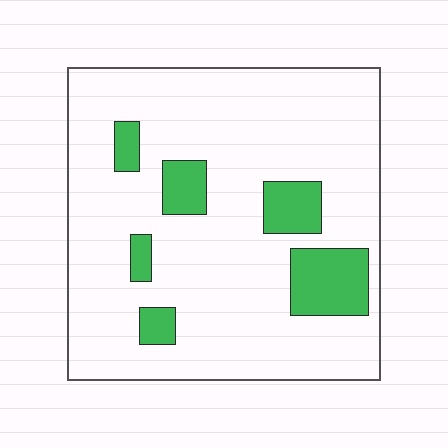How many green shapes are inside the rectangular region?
6.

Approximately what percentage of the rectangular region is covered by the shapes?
Approximately 15%.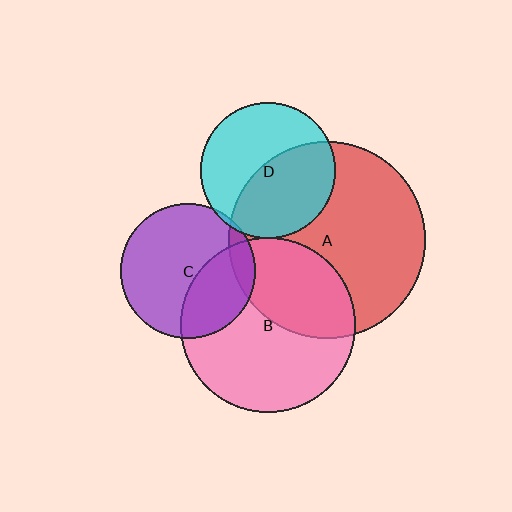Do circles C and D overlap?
Yes.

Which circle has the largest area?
Circle A (red).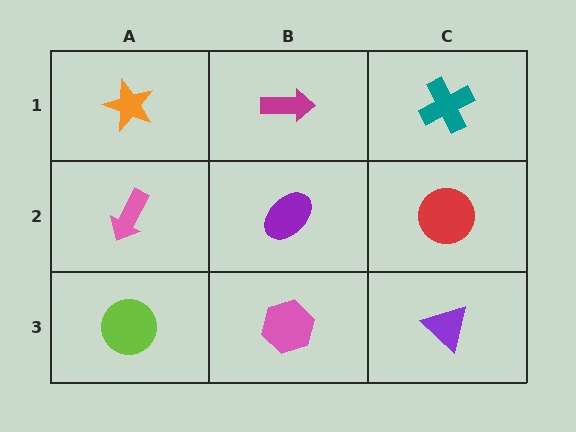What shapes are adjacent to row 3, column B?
A purple ellipse (row 2, column B), a lime circle (row 3, column A), a purple triangle (row 3, column C).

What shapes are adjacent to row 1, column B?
A purple ellipse (row 2, column B), an orange star (row 1, column A), a teal cross (row 1, column C).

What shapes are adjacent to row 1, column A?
A pink arrow (row 2, column A), a magenta arrow (row 1, column B).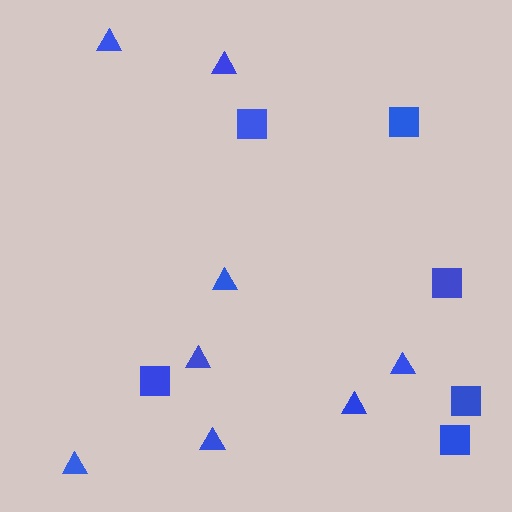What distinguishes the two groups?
There are 2 groups: one group of triangles (8) and one group of squares (6).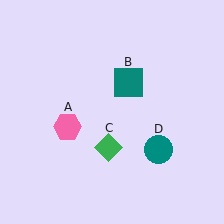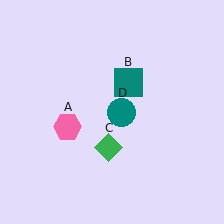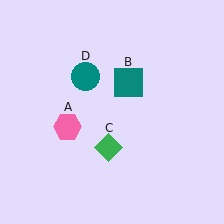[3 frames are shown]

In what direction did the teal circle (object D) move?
The teal circle (object D) moved up and to the left.